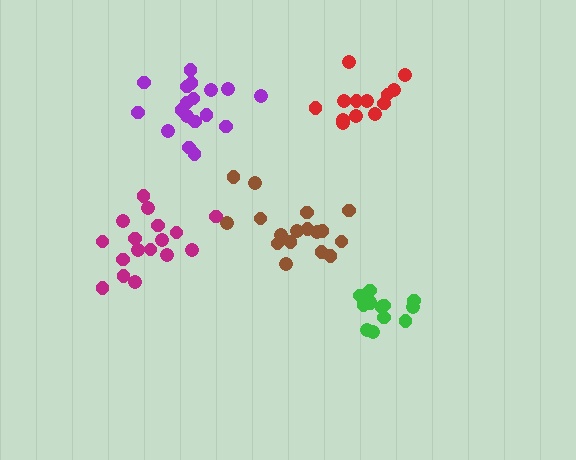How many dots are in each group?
Group 1: 17 dots, Group 2: 18 dots, Group 3: 17 dots, Group 4: 13 dots, Group 5: 13 dots (78 total).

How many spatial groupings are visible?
There are 5 spatial groupings.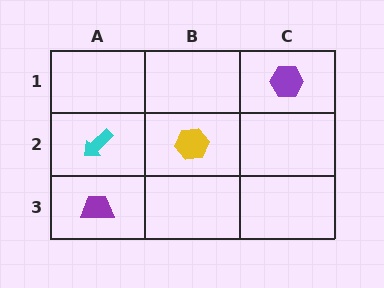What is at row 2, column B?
A yellow hexagon.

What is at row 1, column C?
A purple hexagon.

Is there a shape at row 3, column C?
No, that cell is empty.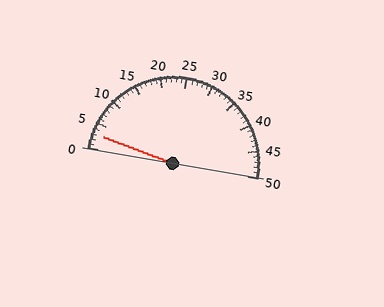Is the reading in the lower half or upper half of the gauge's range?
The reading is in the lower half of the range (0 to 50).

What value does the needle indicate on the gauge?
The needle indicates approximately 3.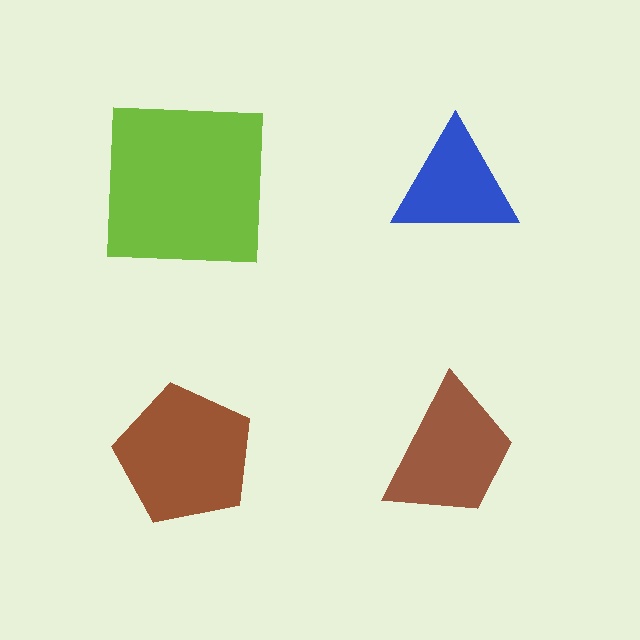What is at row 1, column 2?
A blue triangle.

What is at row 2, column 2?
A brown trapezoid.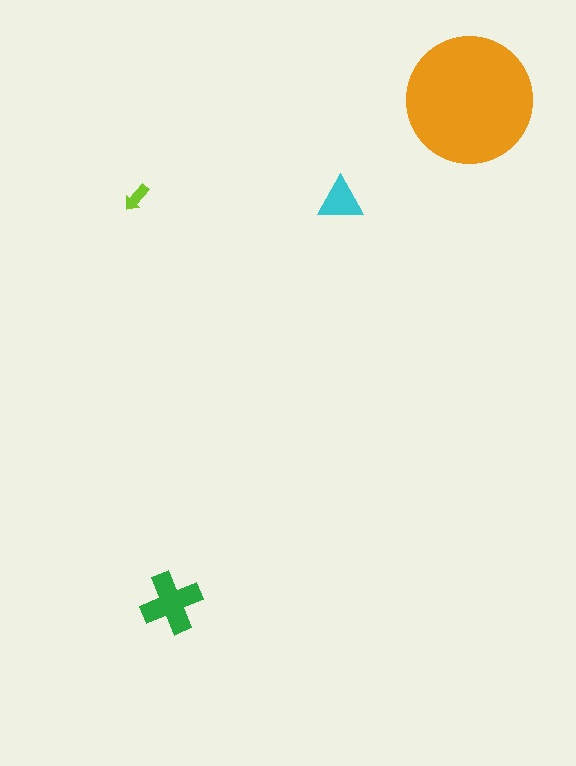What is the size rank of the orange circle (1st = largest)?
1st.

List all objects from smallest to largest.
The lime arrow, the cyan triangle, the green cross, the orange circle.